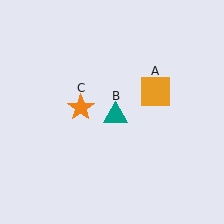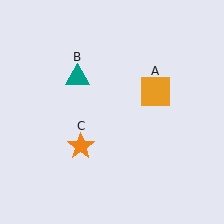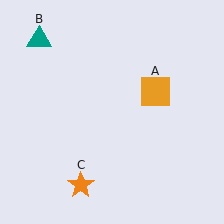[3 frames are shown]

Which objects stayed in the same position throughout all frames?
Orange square (object A) remained stationary.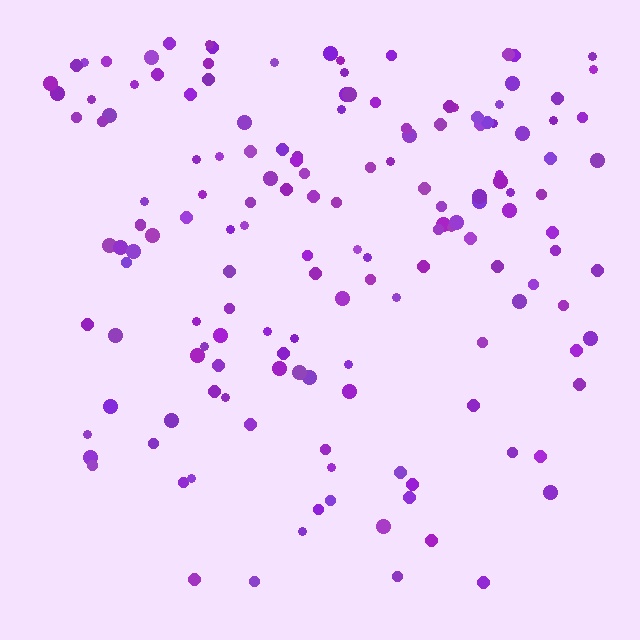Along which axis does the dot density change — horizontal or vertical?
Vertical.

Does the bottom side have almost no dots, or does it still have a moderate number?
Still a moderate number, just noticeably fewer than the top.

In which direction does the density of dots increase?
From bottom to top, with the top side densest.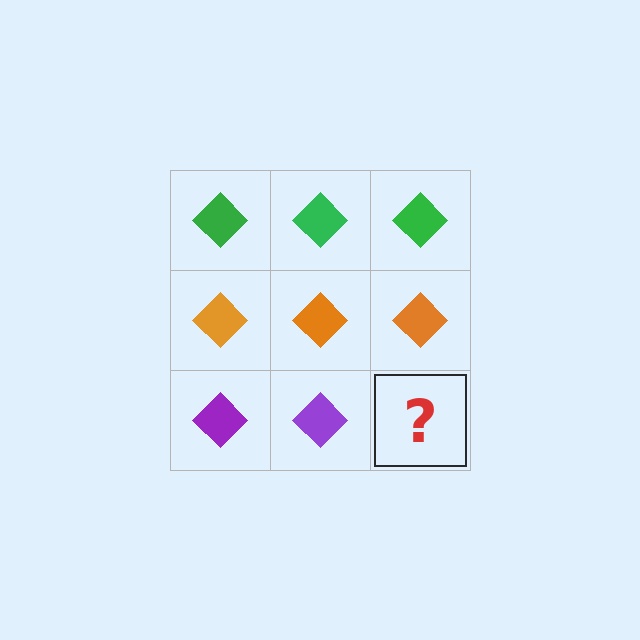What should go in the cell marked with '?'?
The missing cell should contain a purple diamond.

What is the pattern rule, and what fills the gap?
The rule is that each row has a consistent color. The gap should be filled with a purple diamond.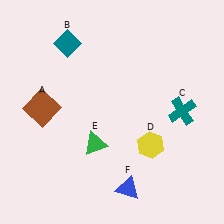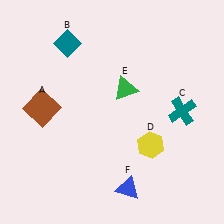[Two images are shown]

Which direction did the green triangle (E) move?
The green triangle (E) moved up.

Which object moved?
The green triangle (E) moved up.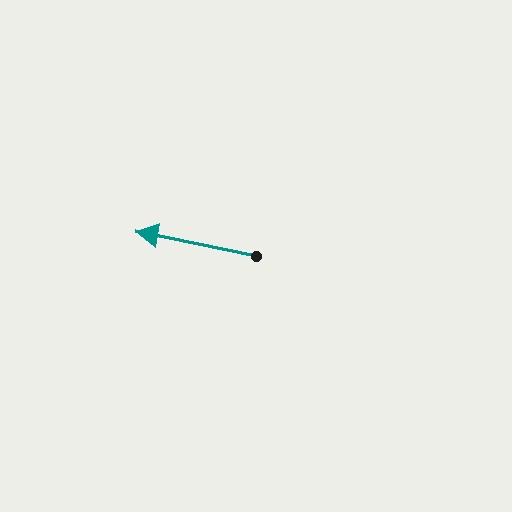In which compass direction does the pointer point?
West.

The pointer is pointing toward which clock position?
Roughly 9 o'clock.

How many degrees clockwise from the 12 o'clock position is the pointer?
Approximately 282 degrees.